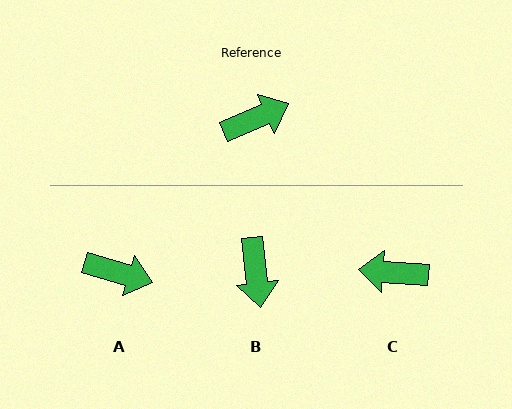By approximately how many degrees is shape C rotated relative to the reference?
Approximately 152 degrees counter-clockwise.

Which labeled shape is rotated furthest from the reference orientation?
C, about 152 degrees away.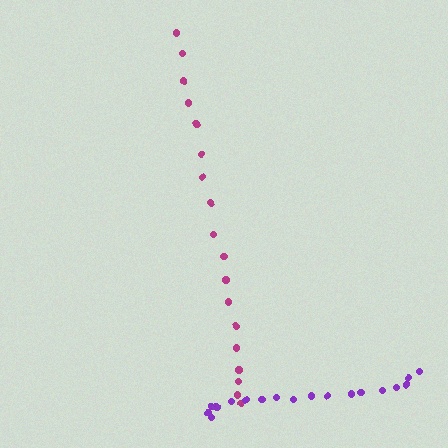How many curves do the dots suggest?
There are 2 distinct paths.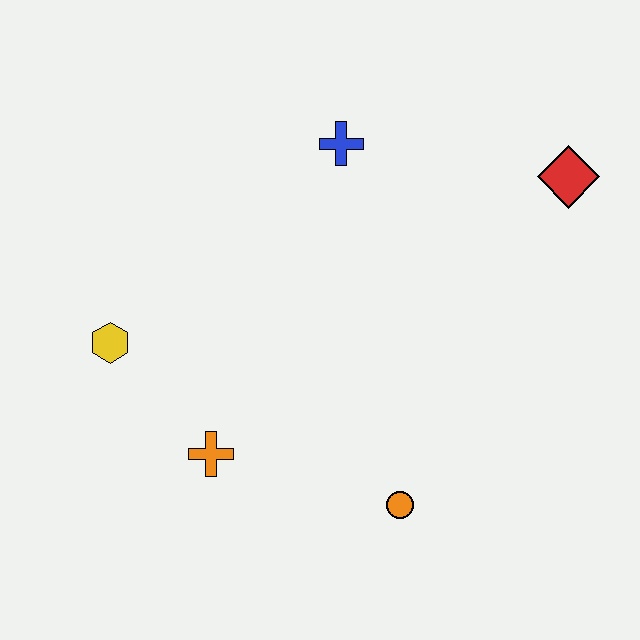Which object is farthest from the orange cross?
The red diamond is farthest from the orange cross.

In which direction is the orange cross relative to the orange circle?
The orange cross is to the left of the orange circle.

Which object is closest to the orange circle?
The orange cross is closest to the orange circle.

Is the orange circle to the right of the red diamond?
No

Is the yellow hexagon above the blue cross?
No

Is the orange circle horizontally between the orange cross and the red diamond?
Yes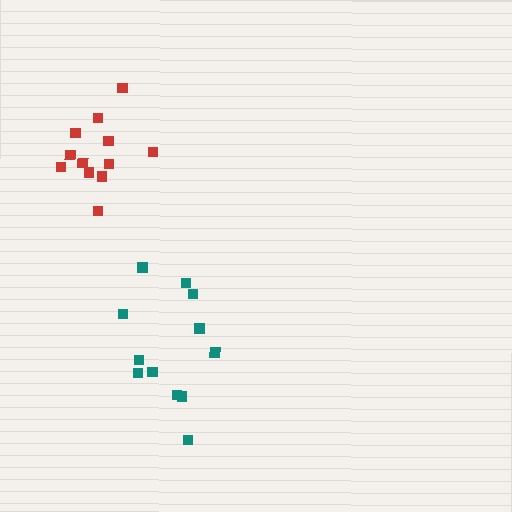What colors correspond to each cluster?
The clusters are colored: red, teal.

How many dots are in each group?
Group 1: 12 dots, Group 2: 12 dots (24 total).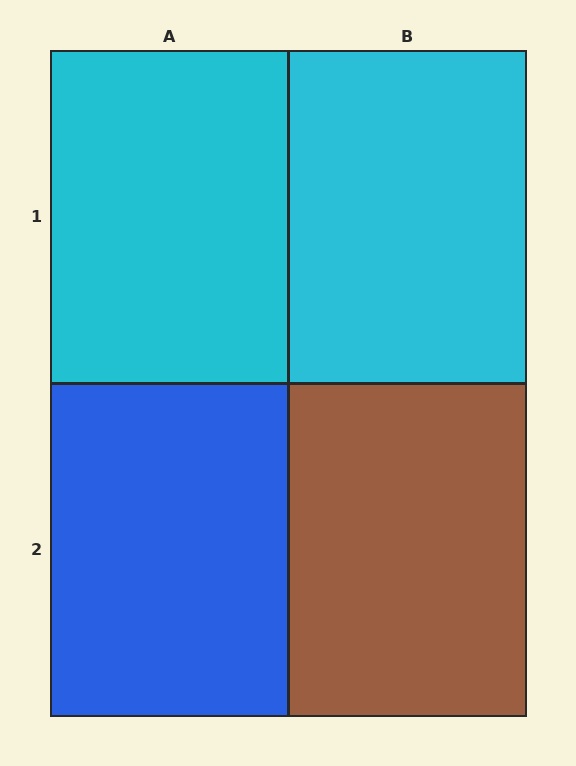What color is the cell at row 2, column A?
Blue.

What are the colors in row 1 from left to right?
Cyan, cyan.